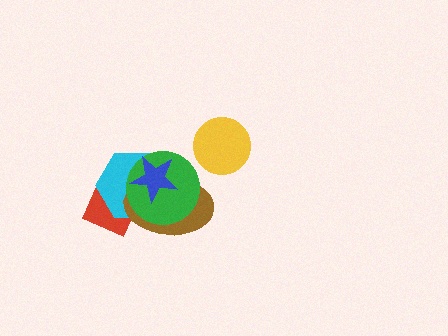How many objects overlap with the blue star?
3 objects overlap with the blue star.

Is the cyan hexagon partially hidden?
Yes, it is partially covered by another shape.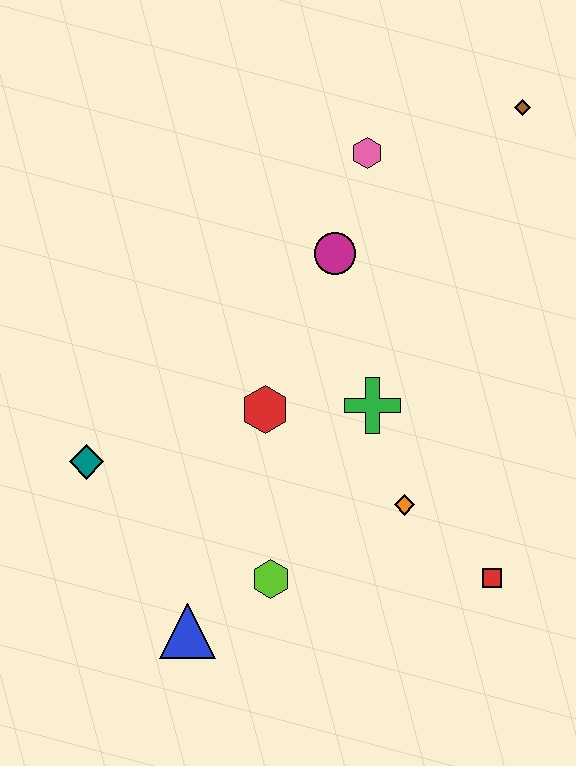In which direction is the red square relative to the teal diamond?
The red square is to the right of the teal diamond.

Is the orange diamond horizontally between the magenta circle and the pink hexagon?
No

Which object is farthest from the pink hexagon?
The blue triangle is farthest from the pink hexagon.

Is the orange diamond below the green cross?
Yes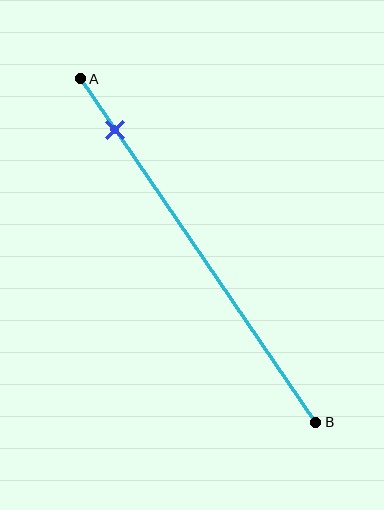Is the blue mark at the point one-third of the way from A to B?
No, the mark is at about 15% from A, not at the 33% one-third point.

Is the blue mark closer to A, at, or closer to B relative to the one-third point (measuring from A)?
The blue mark is closer to point A than the one-third point of segment AB.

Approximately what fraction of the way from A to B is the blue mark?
The blue mark is approximately 15% of the way from A to B.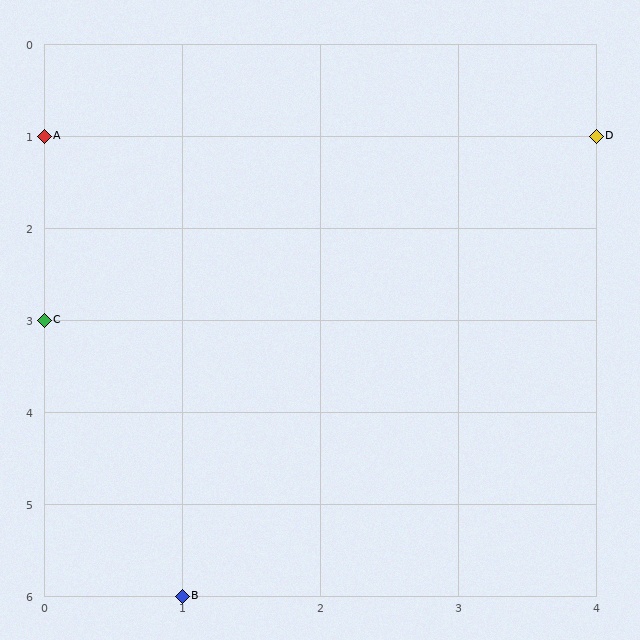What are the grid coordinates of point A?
Point A is at grid coordinates (0, 1).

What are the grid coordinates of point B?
Point B is at grid coordinates (1, 6).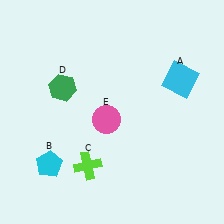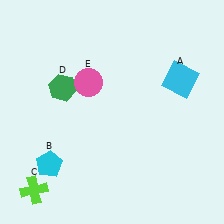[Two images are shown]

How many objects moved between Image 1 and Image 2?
2 objects moved between the two images.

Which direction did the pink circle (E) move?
The pink circle (E) moved up.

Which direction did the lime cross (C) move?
The lime cross (C) moved left.